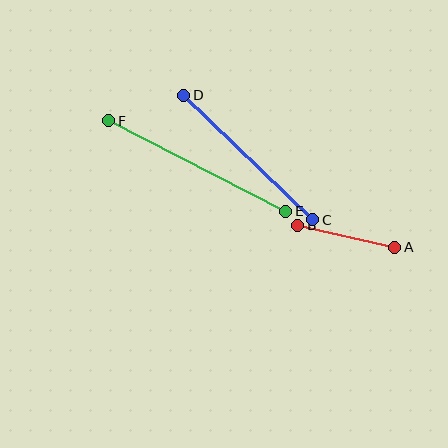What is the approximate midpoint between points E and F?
The midpoint is at approximately (197, 166) pixels.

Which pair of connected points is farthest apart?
Points E and F are farthest apart.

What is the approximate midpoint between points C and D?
The midpoint is at approximately (248, 157) pixels.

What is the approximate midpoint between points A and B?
The midpoint is at approximately (346, 236) pixels.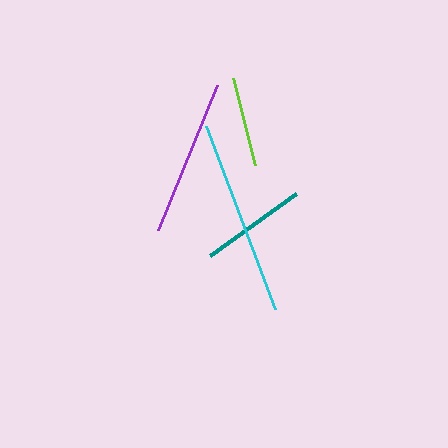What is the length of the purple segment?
The purple segment is approximately 156 pixels long.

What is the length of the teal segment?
The teal segment is approximately 105 pixels long.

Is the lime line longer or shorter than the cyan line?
The cyan line is longer than the lime line.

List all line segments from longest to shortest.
From longest to shortest: cyan, purple, teal, lime.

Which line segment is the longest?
The cyan line is the longest at approximately 196 pixels.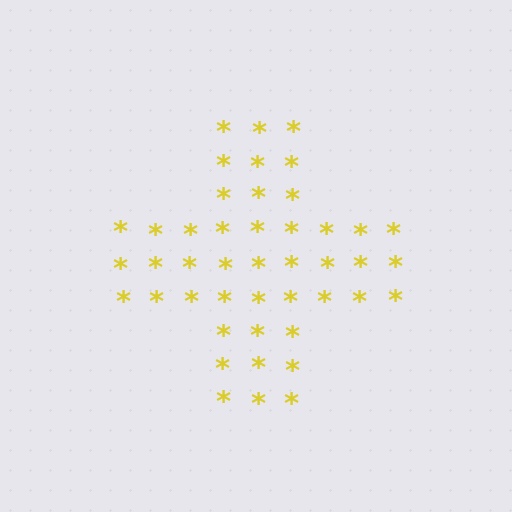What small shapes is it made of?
It is made of small asterisks.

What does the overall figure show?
The overall figure shows a cross.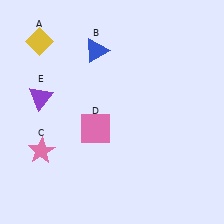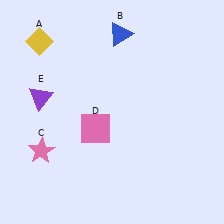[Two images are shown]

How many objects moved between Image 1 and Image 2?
1 object moved between the two images.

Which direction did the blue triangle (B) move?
The blue triangle (B) moved right.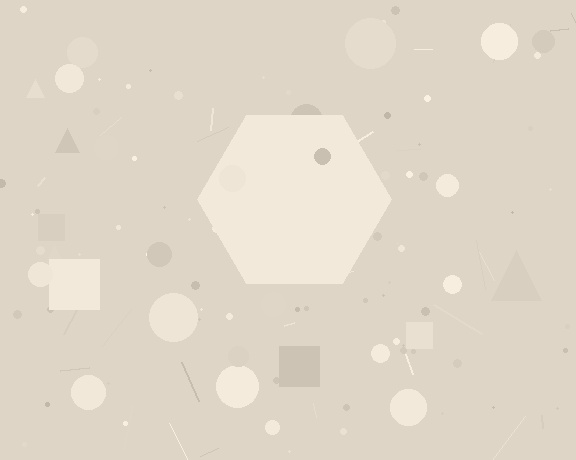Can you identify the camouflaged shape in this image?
The camouflaged shape is a hexagon.